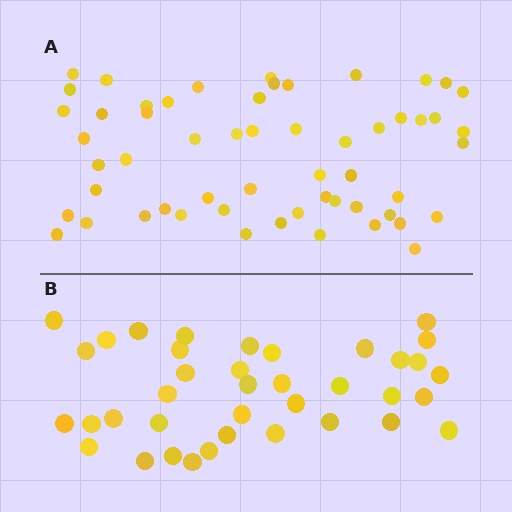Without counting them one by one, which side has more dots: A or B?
Region A (the top region) has more dots.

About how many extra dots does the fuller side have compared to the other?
Region A has approximately 20 more dots than region B.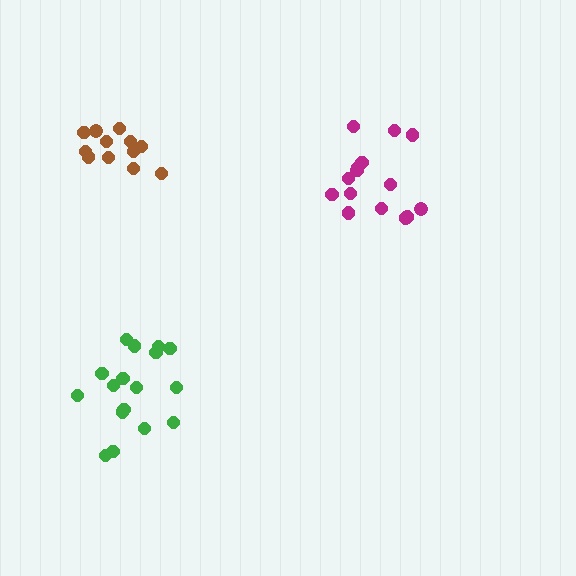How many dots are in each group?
Group 1: 17 dots, Group 2: 15 dots, Group 3: 12 dots (44 total).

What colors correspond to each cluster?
The clusters are colored: green, magenta, brown.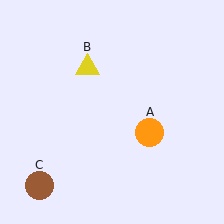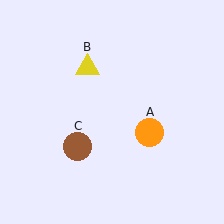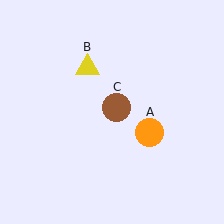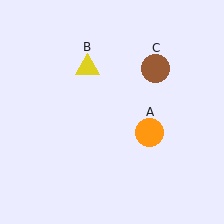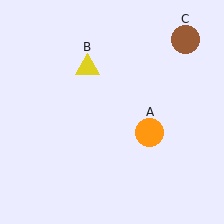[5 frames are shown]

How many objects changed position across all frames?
1 object changed position: brown circle (object C).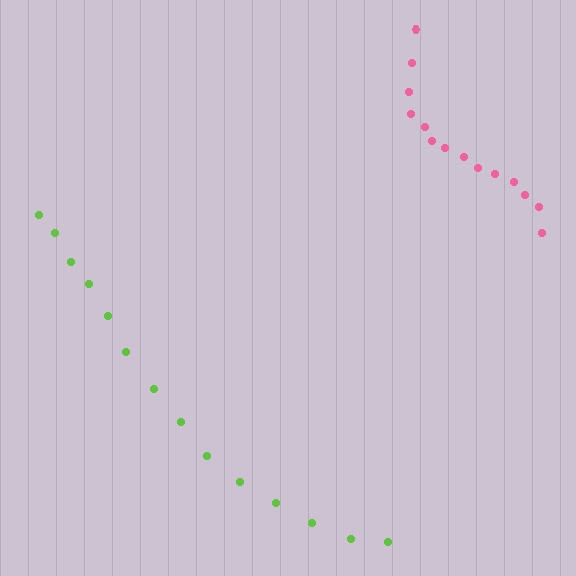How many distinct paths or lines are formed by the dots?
There are 2 distinct paths.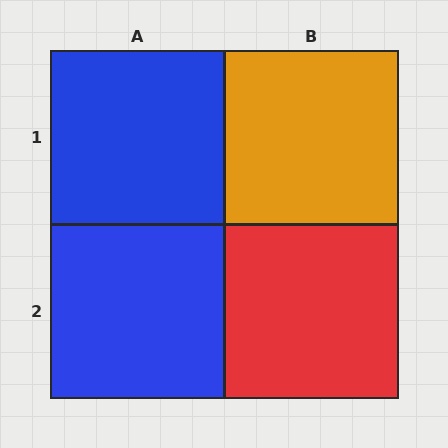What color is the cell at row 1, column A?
Blue.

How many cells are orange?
1 cell is orange.